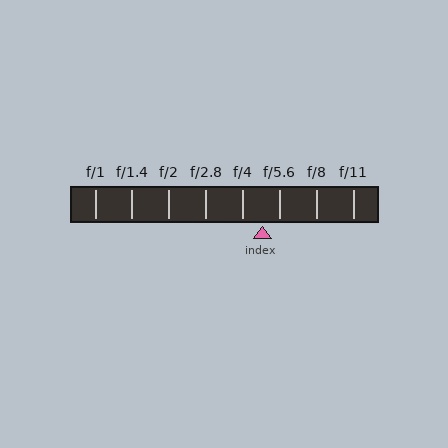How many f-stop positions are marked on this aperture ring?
There are 8 f-stop positions marked.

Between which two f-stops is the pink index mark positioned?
The index mark is between f/4 and f/5.6.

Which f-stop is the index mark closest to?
The index mark is closest to f/5.6.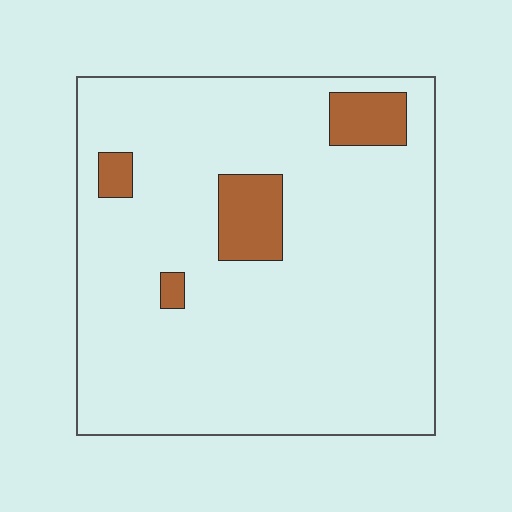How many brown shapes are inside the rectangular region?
4.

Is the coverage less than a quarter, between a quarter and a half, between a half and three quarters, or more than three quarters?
Less than a quarter.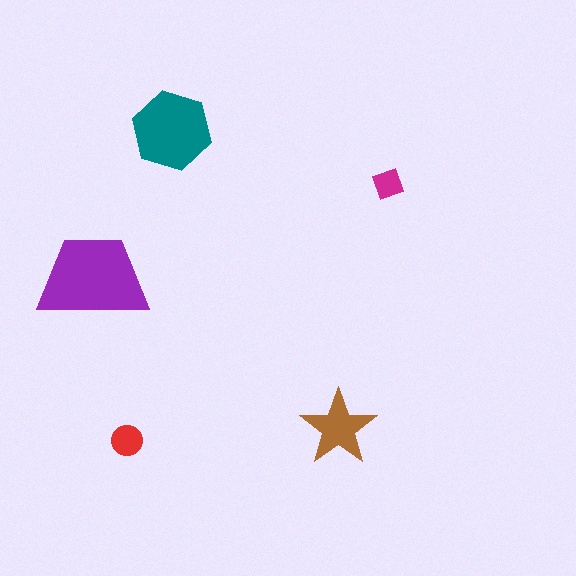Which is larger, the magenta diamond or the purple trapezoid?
The purple trapezoid.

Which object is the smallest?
The magenta diamond.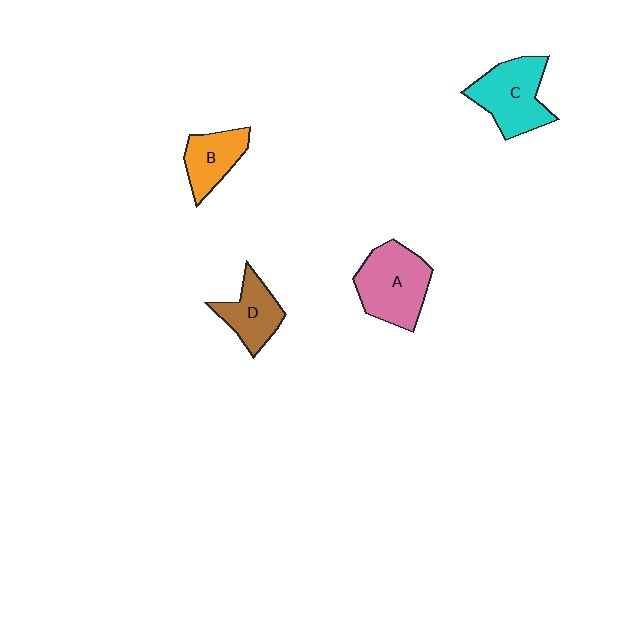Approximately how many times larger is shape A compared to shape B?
Approximately 1.6 times.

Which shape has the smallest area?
Shape B (orange).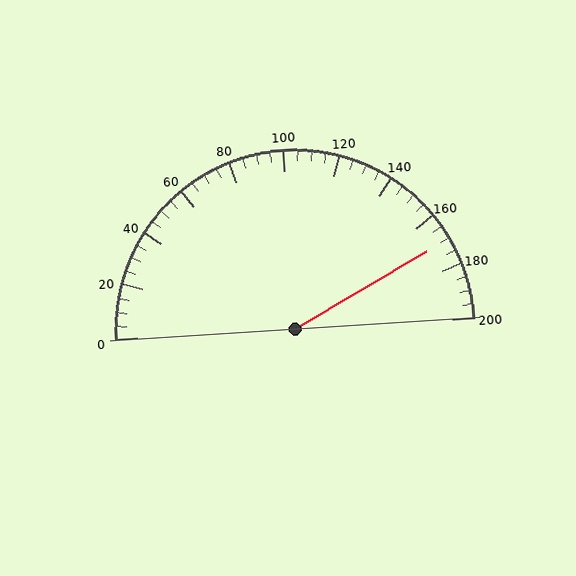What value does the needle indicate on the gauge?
The needle indicates approximately 170.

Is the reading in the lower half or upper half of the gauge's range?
The reading is in the upper half of the range (0 to 200).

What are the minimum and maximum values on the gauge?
The gauge ranges from 0 to 200.